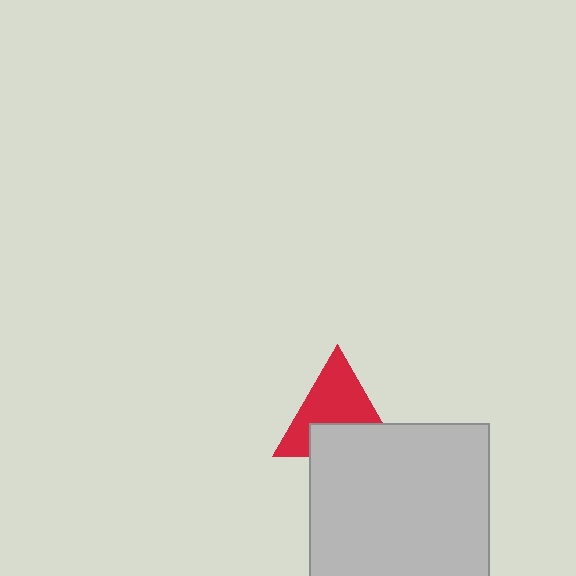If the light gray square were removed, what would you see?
You would see the complete red triangle.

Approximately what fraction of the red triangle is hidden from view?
Roughly 38% of the red triangle is hidden behind the light gray square.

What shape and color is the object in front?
The object in front is a light gray square.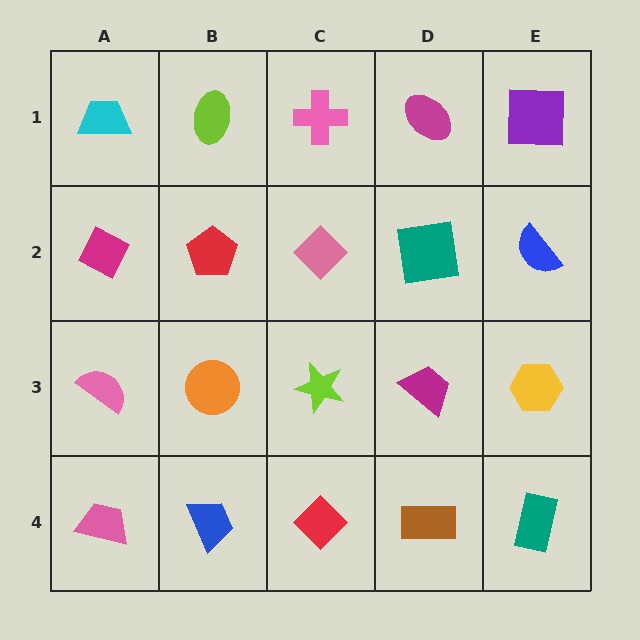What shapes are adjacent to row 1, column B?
A red pentagon (row 2, column B), a cyan trapezoid (row 1, column A), a pink cross (row 1, column C).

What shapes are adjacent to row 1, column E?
A blue semicircle (row 2, column E), a magenta ellipse (row 1, column D).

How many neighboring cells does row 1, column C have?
3.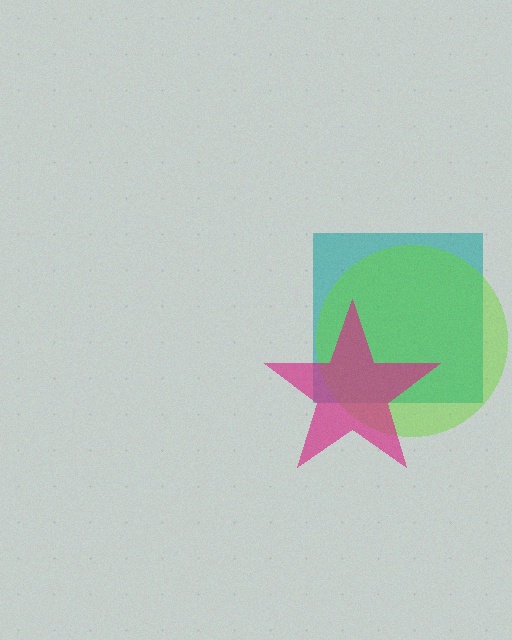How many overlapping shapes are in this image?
There are 3 overlapping shapes in the image.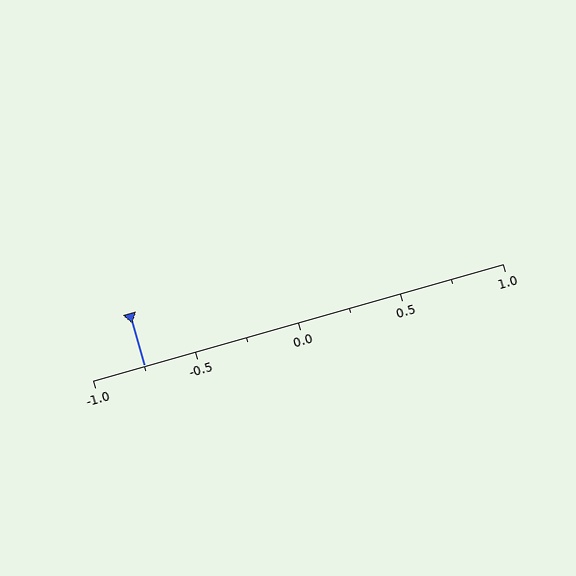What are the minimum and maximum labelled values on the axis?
The axis runs from -1.0 to 1.0.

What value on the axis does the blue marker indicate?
The marker indicates approximately -0.75.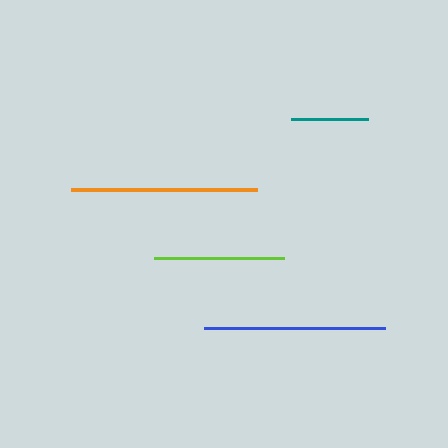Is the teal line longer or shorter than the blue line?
The blue line is longer than the teal line.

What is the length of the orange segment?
The orange segment is approximately 186 pixels long.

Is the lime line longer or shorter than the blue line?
The blue line is longer than the lime line.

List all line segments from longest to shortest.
From longest to shortest: orange, blue, lime, teal.